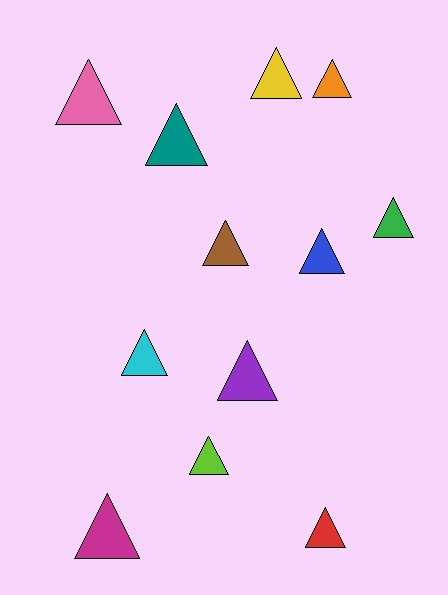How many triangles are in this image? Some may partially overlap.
There are 12 triangles.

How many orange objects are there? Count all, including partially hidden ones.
There is 1 orange object.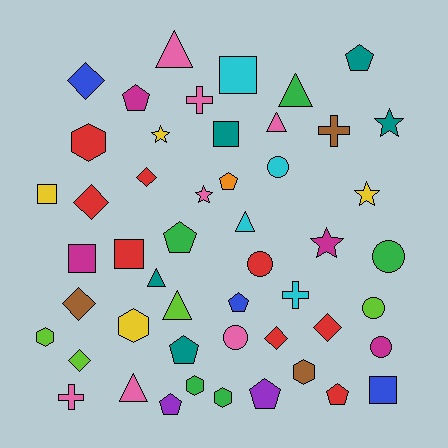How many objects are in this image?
There are 50 objects.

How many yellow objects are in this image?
There are 4 yellow objects.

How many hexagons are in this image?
There are 6 hexagons.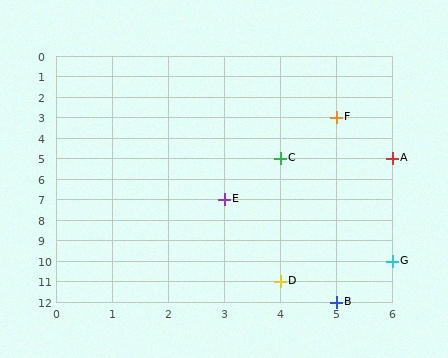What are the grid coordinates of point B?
Point B is at grid coordinates (5, 12).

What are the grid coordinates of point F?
Point F is at grid coordinates (5, 3).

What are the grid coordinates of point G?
Point G is at grid coordinates (6, 10).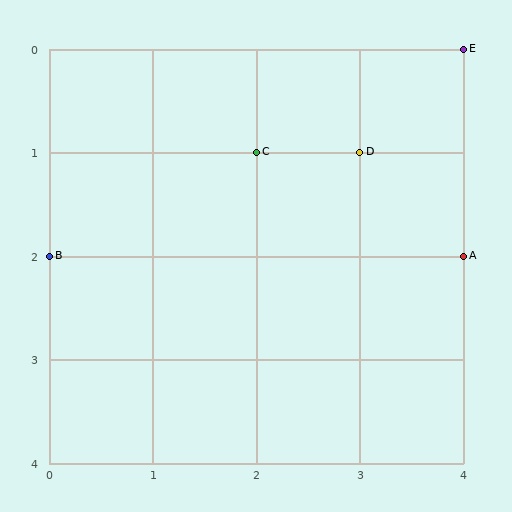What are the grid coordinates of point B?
Point B is at grid coordinates (0, 2).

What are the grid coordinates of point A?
Point A is at grid coordinates (4, 2).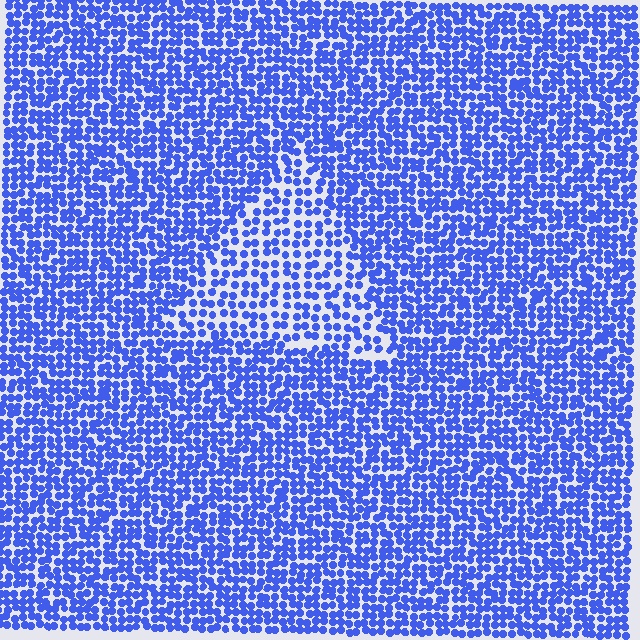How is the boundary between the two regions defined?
The boundary is defined by a change in element density (approximately 1.6x ratio). All elements are the same color, size, and shape.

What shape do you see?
I see a triangle.